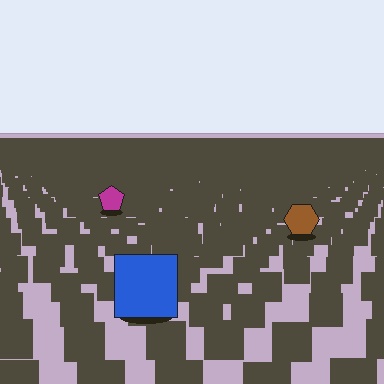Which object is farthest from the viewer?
The magenta pentagon is farthest from the viewer. It appears smaller and the ground texture around it is denser.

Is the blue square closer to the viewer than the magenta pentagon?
Yes. The blue square is closer — you can tell from the texture gradient: the ground texture is coarser near it.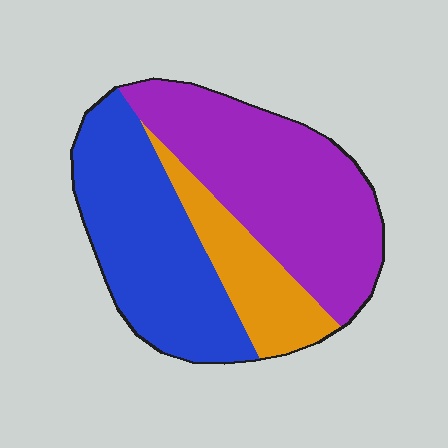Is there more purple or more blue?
Purple.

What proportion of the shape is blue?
Blue covers roughly 40% of the shape.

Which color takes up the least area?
Orange, at roughly 20%.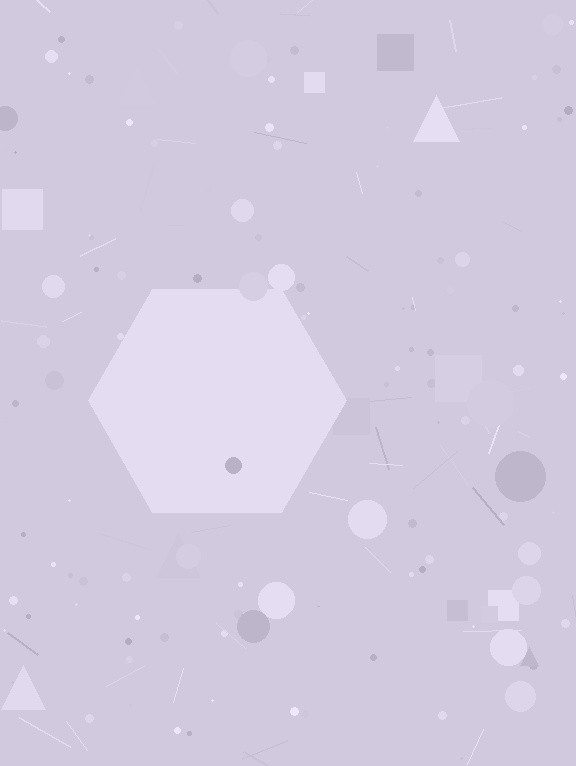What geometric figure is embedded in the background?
A hexagon is embedded in the background.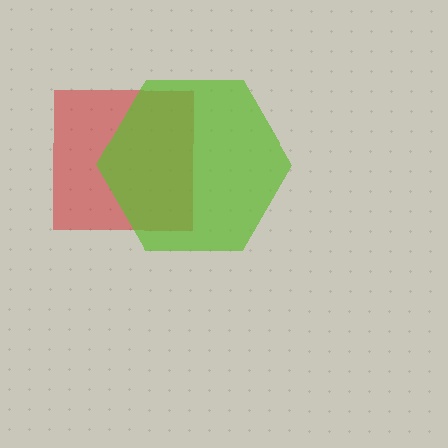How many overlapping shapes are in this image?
There are 2 overlapping shapes in the image.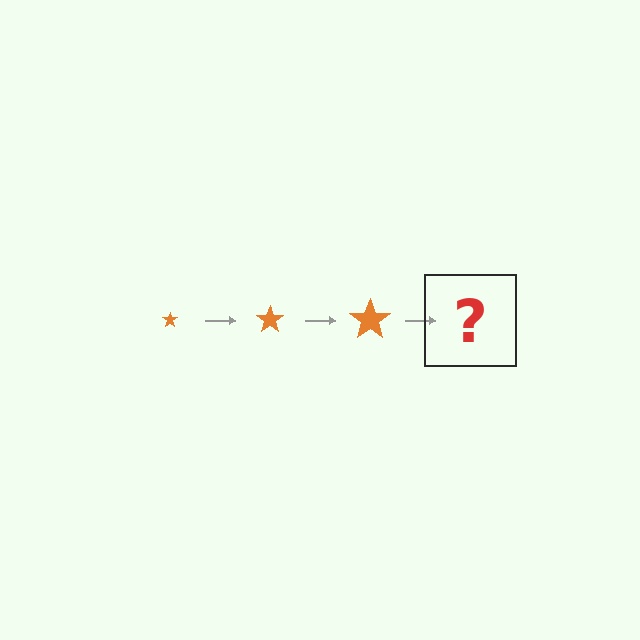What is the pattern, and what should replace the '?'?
The pattern is that the star gets progressively larger each step. The '?' should be an orange star, larger than the previous one.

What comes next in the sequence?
The next element should be an orange star, larger than the previous one.